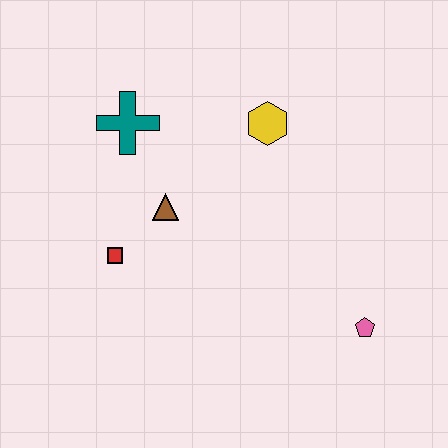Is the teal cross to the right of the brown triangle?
No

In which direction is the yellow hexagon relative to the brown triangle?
The yellow hexagon is to the right of the brown triangle.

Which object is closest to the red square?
The brown triangle is closest to the red square.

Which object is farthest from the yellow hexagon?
The pink pentagon is farthest from the yellow hexagon.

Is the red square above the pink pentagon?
Yes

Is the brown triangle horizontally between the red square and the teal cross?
No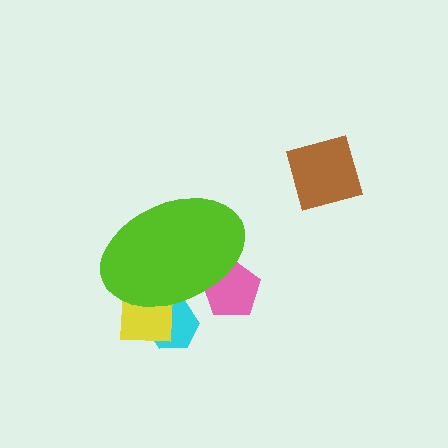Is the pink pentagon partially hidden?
Yes, the pink pentagon is partially hidden behind the lime ellipse.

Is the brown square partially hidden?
No, the brown square is fully visible.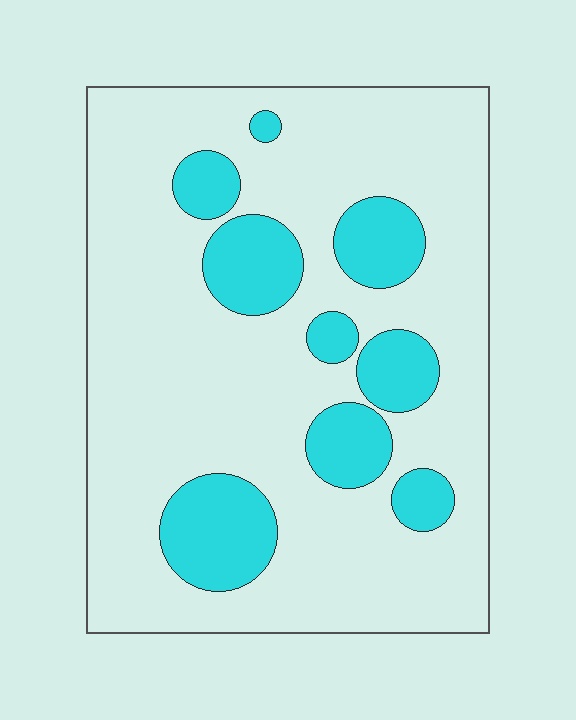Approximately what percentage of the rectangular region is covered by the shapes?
Approximately 20%.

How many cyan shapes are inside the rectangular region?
9.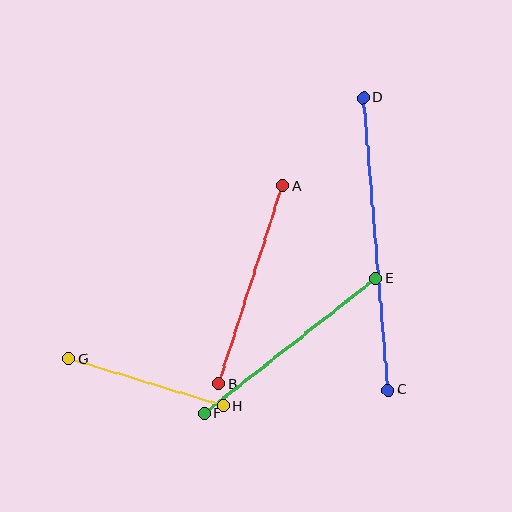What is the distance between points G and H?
The distance is approximately 161 pixels.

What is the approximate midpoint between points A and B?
The midpoint is at approximately (251, 285) pixels.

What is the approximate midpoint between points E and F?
The midpoint is at approximately (290, 346) pixels.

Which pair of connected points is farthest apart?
Points C and D are farthest apart.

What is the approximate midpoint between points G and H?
The midpoint is at approximately (146, 382) pixels.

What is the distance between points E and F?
The distance is approximately 218 pixels.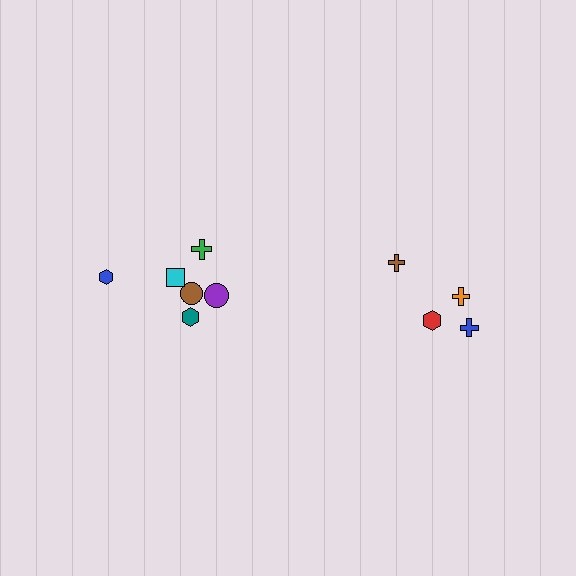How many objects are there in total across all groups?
There are 10 objects.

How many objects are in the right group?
There are 4 objects.